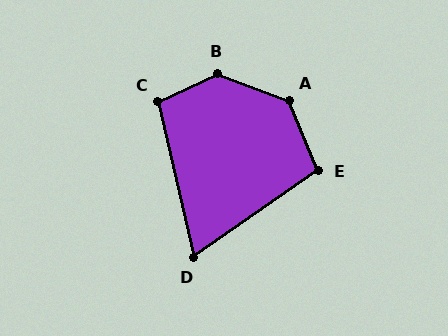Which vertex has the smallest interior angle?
D, at approximately 68 degrees.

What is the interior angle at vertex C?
Approximately 101 degrees (obtuse).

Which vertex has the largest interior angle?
B, at approximately 135 degrees.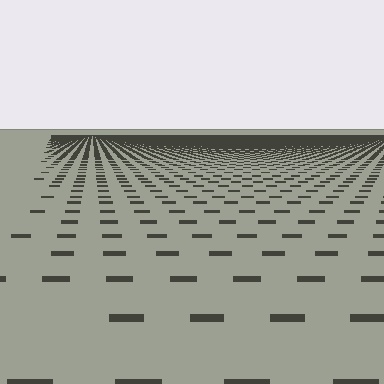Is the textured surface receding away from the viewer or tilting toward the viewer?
The surface is receding away from the viewer. Texture elements get smaller and denser toward the top.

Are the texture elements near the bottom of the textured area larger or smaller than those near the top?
Larger. Near the bottom, elements are closer to the viewer and appear at a bigger on-screen size.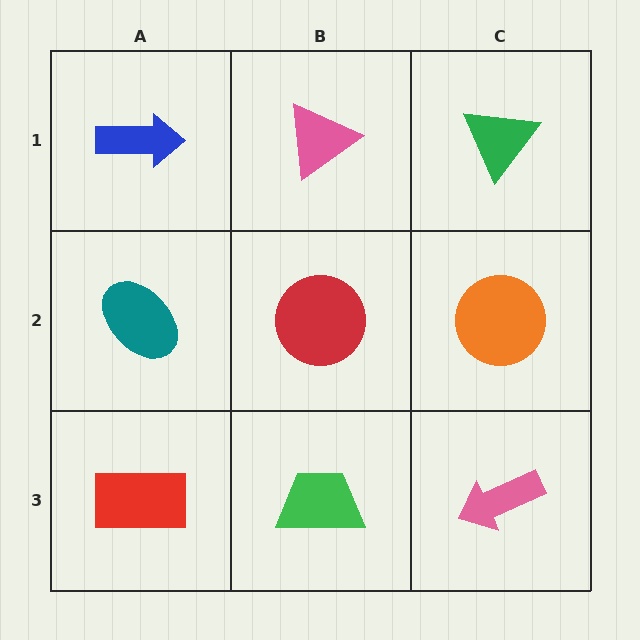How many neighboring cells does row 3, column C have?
2.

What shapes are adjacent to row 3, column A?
A teal ellipse (row 2, column A), a green trapezoid (row 3, column B).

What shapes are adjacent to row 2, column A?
A blue arrow (row 1, column A), a red rectangle (row 3, column A), a red circle (row 2, column B).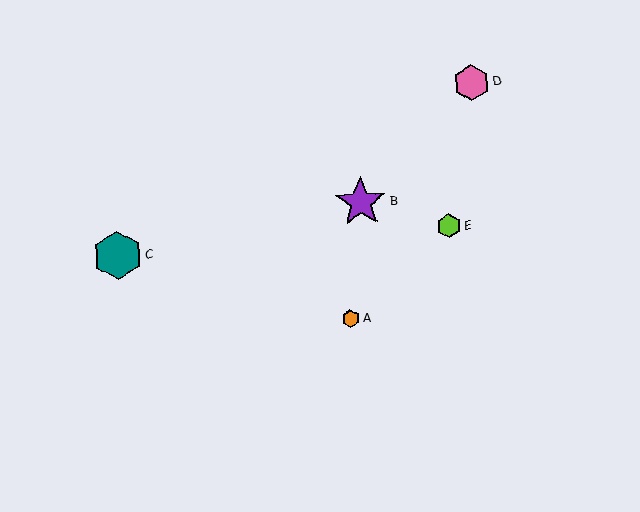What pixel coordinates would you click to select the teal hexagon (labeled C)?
Click at (118, 255) to select the teal hexagon C.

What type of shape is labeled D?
Shape D is a pink hexagon.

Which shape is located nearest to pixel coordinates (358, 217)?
The purple star (labeled B) at (361, 202) is nearest to that location.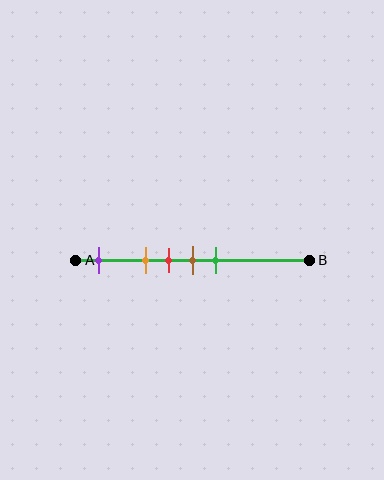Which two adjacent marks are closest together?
The red and brown marks are the closest adjacent pair.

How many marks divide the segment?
There are 5 marks dividing the segment.